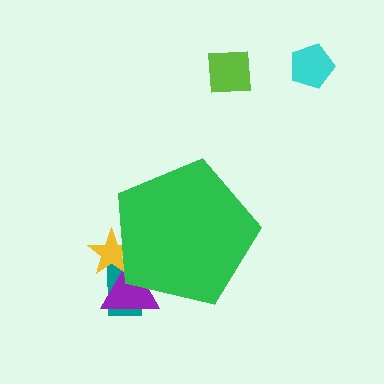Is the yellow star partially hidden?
Yes, the yellow star is partially hidden behind the green pentagon.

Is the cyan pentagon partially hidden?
No, the cyan pentagon is fully visible.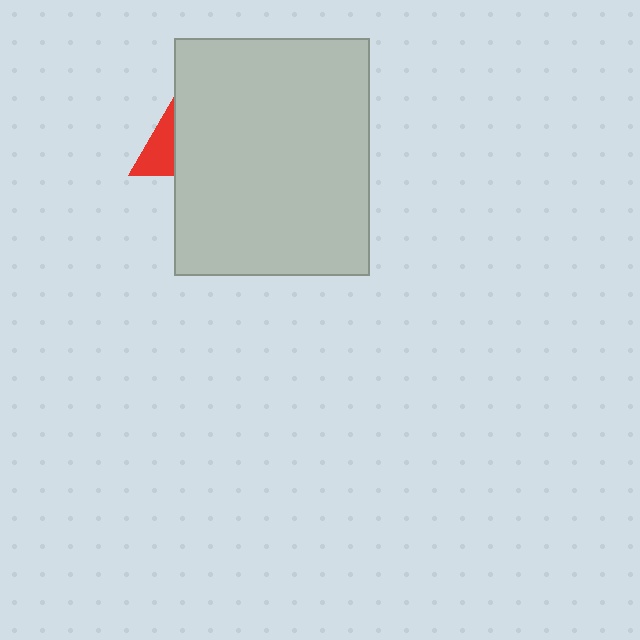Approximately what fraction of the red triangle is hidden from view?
Roughly 70% of the red triangle is hidden behind the light gray rectangle.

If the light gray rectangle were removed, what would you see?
You would see the complete red triangle.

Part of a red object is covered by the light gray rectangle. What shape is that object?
It is a triangle.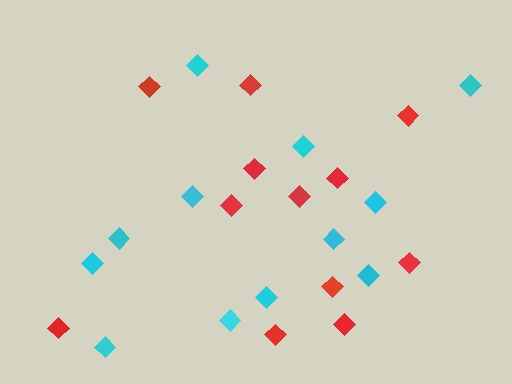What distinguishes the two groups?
There are 2 groups: one group of red diamonds (12) and one group of cyan diamonds (12).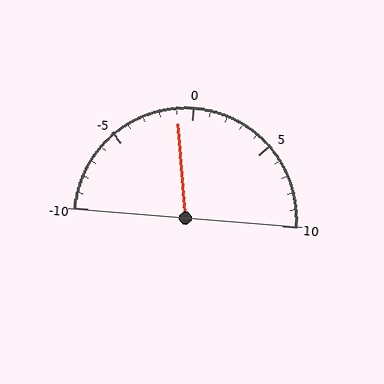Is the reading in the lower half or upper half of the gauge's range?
The reading is in the lower half of the range (-10 to 10).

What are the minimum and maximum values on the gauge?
The gauge ranges from -10 to 10.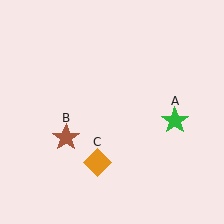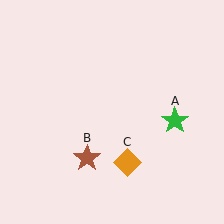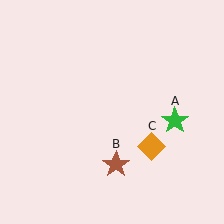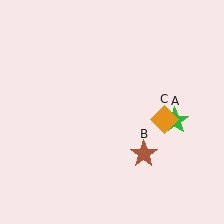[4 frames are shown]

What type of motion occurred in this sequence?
The brown star (object B), orange diamond (object C) rotated counterclockwise around the center of the scene.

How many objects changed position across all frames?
2 objects changed position: brown star (object B), orange diamond (object C).